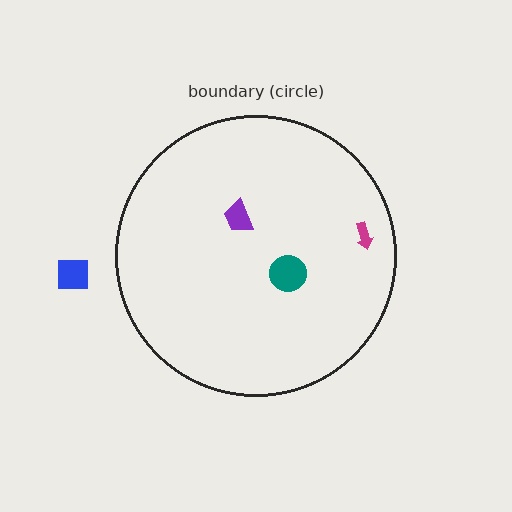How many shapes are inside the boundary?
3 inside, 1 outside.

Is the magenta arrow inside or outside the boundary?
Inside.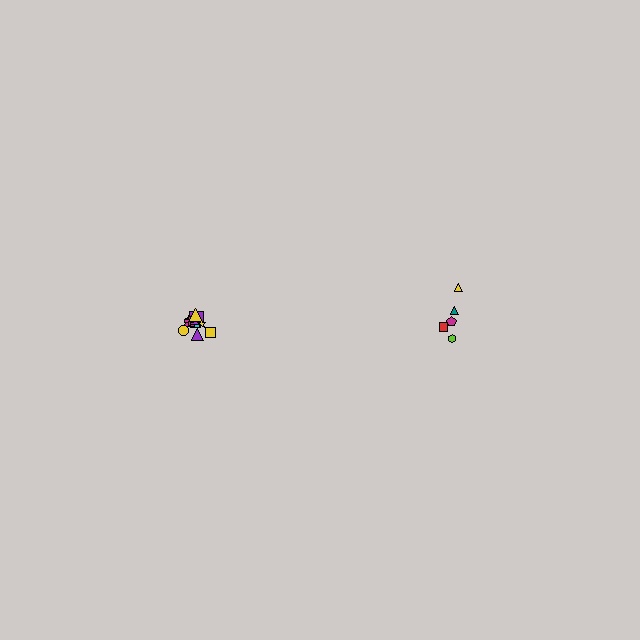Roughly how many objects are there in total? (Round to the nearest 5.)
Roughly 15 objects in total.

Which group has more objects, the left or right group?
The left group.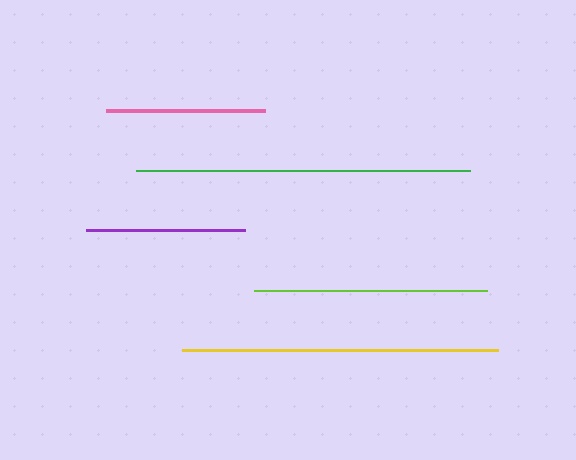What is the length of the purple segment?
The purple segment is approximately 160 pixels long.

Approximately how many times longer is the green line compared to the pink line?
The green line is approximately 2.1 times the length of the pink line.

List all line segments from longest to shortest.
From longest to shortest: green, yellow, lime, purple, pink.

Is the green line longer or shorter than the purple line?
The green line is longer than the purple line.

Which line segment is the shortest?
The pink line is the shortest at approximately 158 pixels.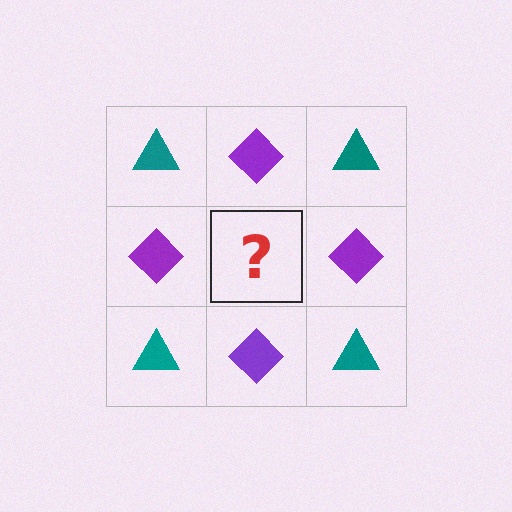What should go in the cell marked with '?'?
The missing cell should contain a teal triangle.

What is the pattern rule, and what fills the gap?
The rule is that it alternates teal triangle and purple diamond in a checkerboard pattern. The gap should be filled with a teal triangle.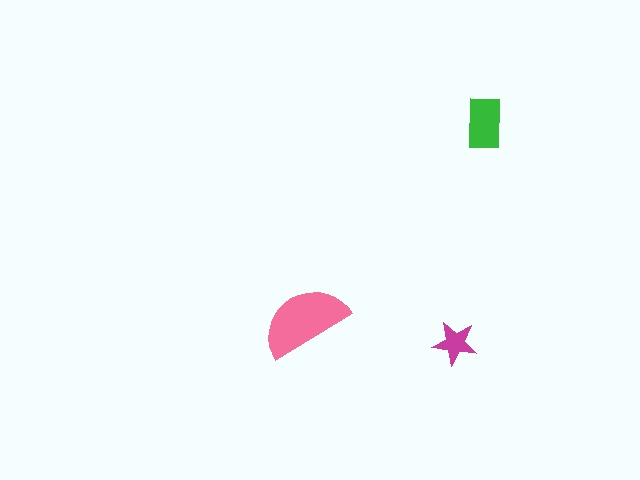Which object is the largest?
The pink semicircle.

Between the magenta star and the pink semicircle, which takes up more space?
The pink semicircle.